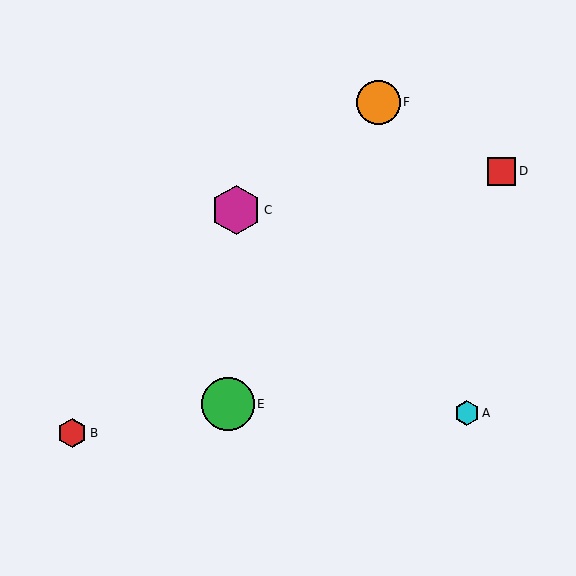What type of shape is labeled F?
Shape F is an orange circle.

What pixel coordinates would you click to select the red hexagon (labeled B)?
Click at (72, 433) to select the red hexagon B.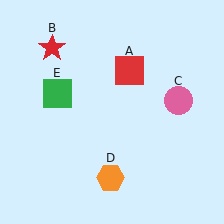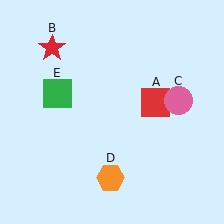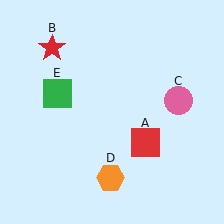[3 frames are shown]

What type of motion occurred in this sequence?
The red square (object A) rotated clockwise around the center of the scene.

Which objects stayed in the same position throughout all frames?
Red star (object B) and pink circle (object C) and orange hexagon (object D) and green square (object E) remained stationary.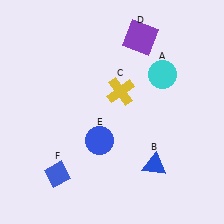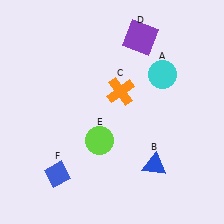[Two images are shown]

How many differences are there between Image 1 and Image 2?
There are 2 differences between the two images.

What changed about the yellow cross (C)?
In Image 1, C is yellow. In Image 2, it changed to orange.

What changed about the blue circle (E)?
In Image 1, E is blue. In Image 2, it changed to lime.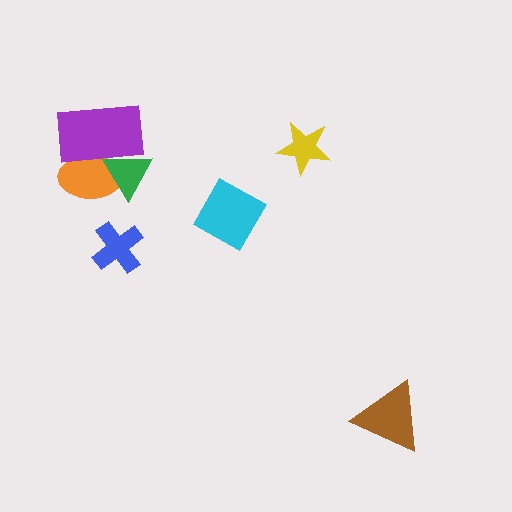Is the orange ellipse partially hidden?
Yes, it is partially covered by another shape.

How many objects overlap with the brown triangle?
0 objects overlap with the brown triangle.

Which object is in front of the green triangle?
The purple rectangle is in front of the green triangle.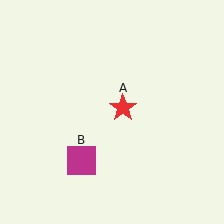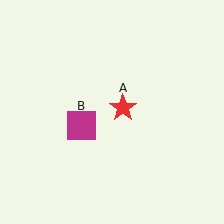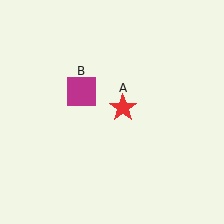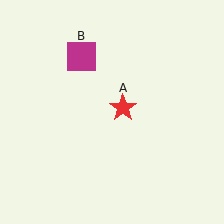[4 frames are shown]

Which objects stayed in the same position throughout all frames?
Red star (object A) remained stationary.